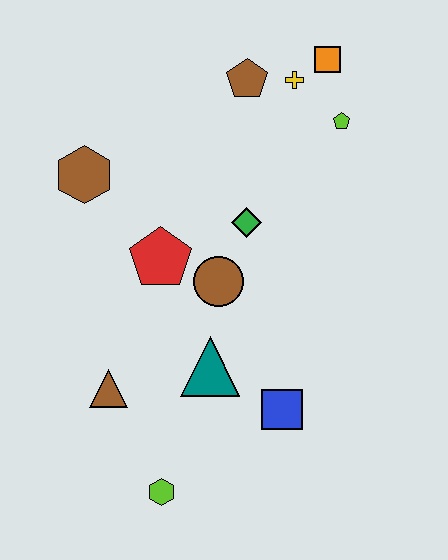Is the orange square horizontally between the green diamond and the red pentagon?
No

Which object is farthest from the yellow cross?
The lime hexagon is farthest from the yellow cross.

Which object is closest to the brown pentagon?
The yellow cross is closest to the brown pentagon.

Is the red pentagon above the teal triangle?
Yes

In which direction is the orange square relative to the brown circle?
The orange square is above the brown circle.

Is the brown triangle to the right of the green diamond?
No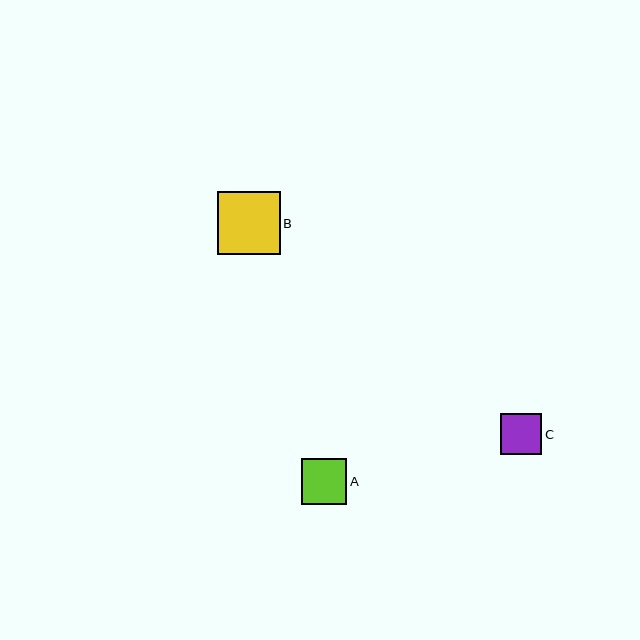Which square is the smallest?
Square C is the smallest with a size of approximately 42 pixels.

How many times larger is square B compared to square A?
Square B is approximately 1.4 times the size of square A.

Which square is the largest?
Square B is the largest with a size of approximately 63 pixels.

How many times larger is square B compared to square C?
Square B is approximately 1.5 times the size of square C.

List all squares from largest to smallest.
From largest to smallest: B, A, C.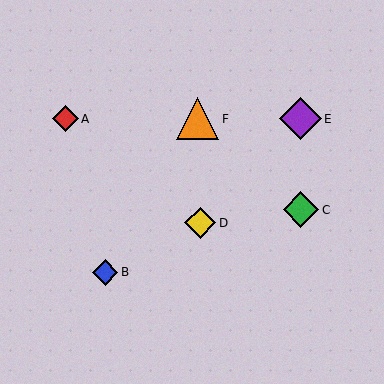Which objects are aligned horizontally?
Objects A, E, F are aligned horizontally.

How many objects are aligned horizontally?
3 objects (A, E, F) are aligned horizontally.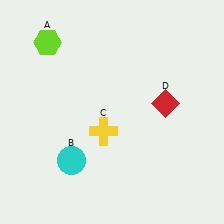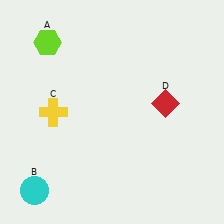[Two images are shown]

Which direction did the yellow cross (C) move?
The yellow cross (C) moved left.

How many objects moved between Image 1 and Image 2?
2 objects moved between the two images.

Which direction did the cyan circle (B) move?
The cyan circle (B) moved left.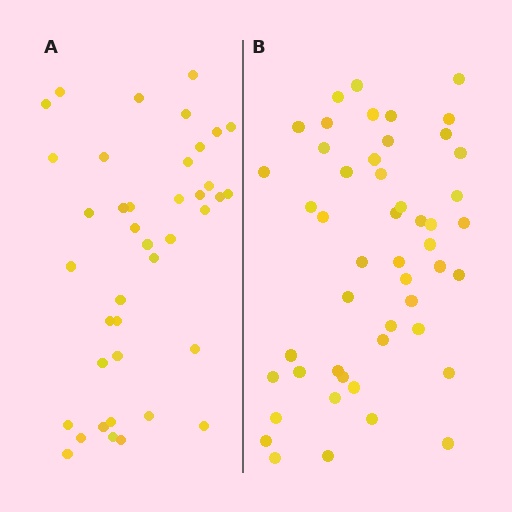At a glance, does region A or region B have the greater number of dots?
Region B (the right region) has more dots.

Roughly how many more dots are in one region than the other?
Region B has roughly 8 or so more dots than region A.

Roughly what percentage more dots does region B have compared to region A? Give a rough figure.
About 20% more.